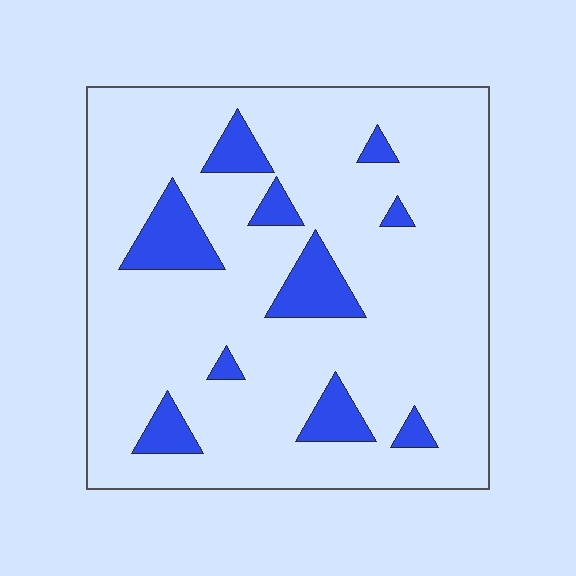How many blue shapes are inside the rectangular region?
10.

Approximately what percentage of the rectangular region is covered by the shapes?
Approximately 15%.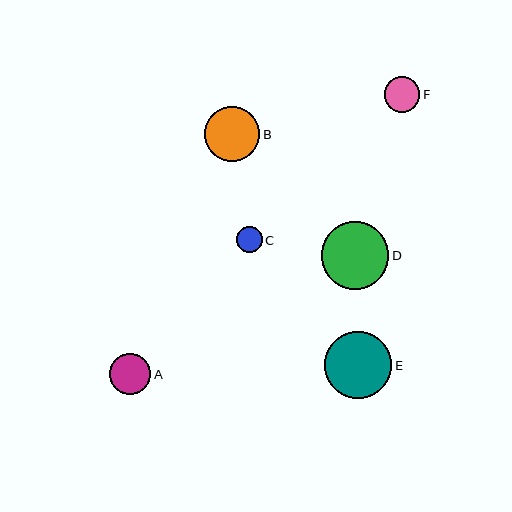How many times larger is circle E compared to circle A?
Circle E is approximately 1.6 times the size of circle A.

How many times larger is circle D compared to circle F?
Circle D is approximately 1.9 times the size of circle F.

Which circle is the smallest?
Circle C is the smallest with a size of approximately 26 pixels.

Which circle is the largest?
Circle E is the largest with a size of approximately 67 pixels.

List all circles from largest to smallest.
From largest to smallest: E, D, B, A, F, C.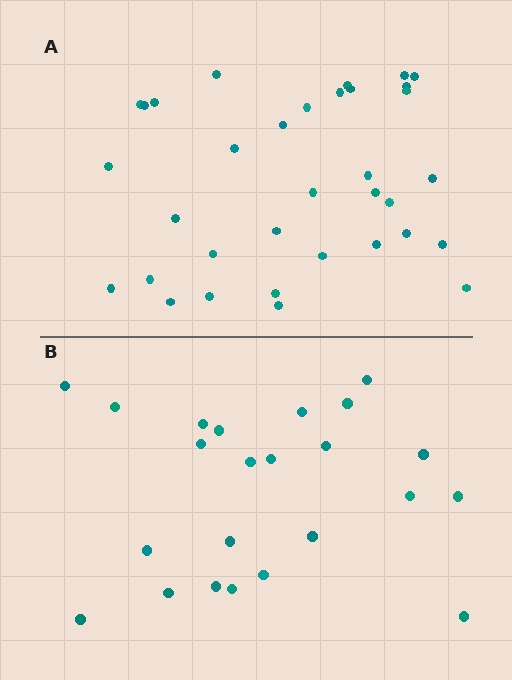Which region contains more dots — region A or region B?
Region A (the top region) has more dots.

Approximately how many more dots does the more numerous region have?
Region A has roughly 12 or so more dots than region B.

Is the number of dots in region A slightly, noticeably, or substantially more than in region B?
Region A has substantially more. The ratio is roughly 1.5 to 1.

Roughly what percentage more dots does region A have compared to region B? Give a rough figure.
About 50% more.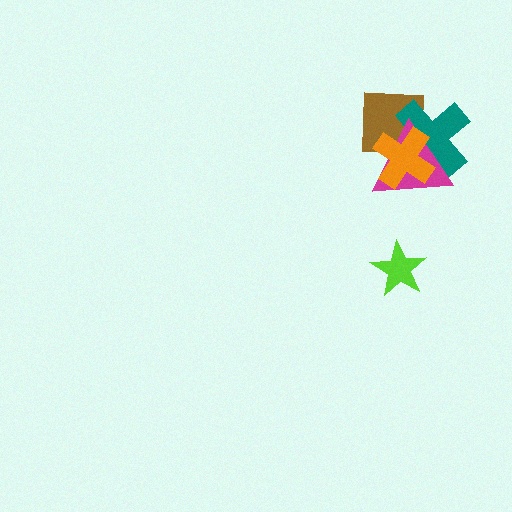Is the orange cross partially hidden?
No, no other shape covers it.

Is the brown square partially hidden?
Yes, it is partially covered by another shape.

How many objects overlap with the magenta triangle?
3 objects overlap with the magenta triangle.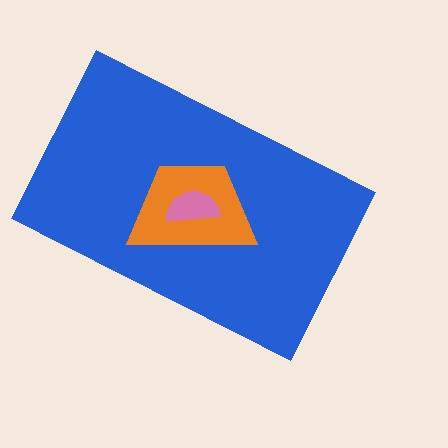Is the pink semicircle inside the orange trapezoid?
Yes.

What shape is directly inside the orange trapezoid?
The pink semicircle.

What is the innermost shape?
The pink semicircle.